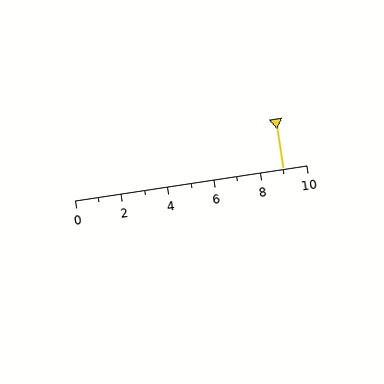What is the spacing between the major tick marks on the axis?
The major ticks are spaced 2 apart.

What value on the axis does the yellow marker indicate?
The marker indicates approximately 9.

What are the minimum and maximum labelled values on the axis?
The axis runs from 0 to 10.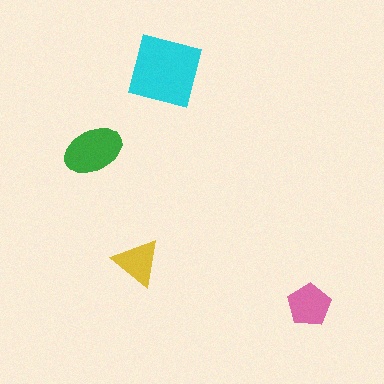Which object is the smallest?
The yellow triangle.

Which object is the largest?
The cyan square.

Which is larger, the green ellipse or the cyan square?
The cyan square.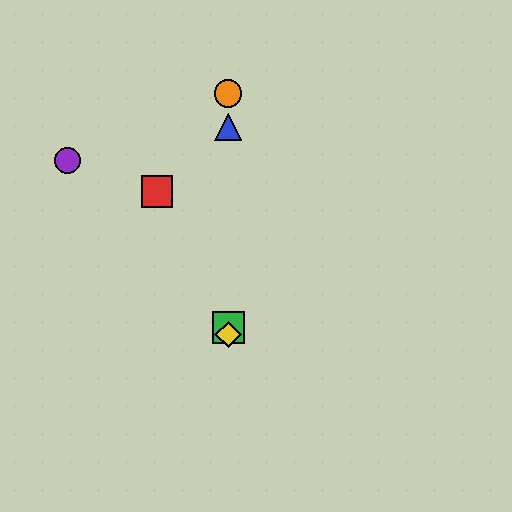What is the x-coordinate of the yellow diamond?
The yellow diamond is at x≈228.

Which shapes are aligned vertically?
The blue triangle, the green square, the yellow diamond, the orange circle are aligned vertically.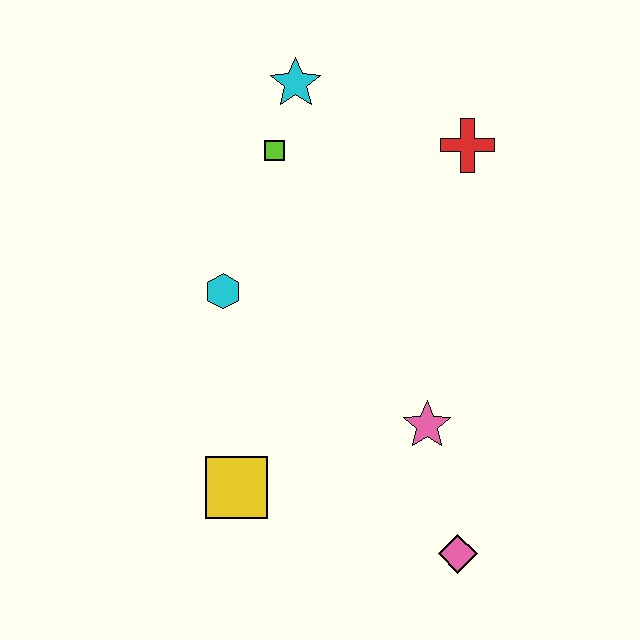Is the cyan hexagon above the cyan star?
No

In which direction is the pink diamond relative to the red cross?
The pink diamond is below the red cross.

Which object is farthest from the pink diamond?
The cyan star is farthest from the pink diamond.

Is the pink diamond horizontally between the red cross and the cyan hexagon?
Yes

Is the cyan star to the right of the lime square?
Yes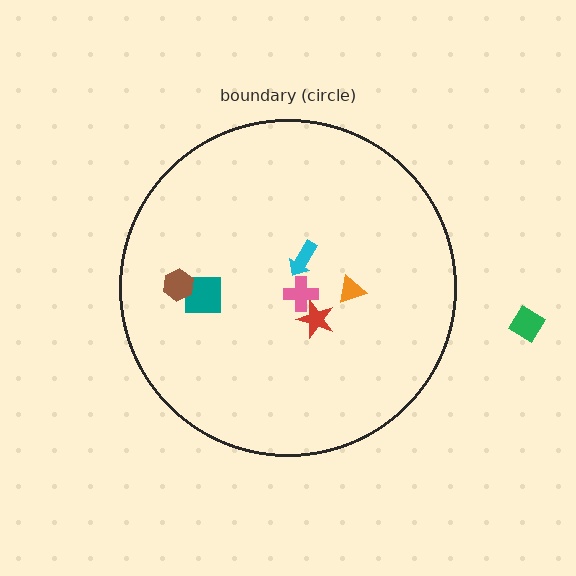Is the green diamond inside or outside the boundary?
Outside.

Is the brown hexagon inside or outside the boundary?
Inside.